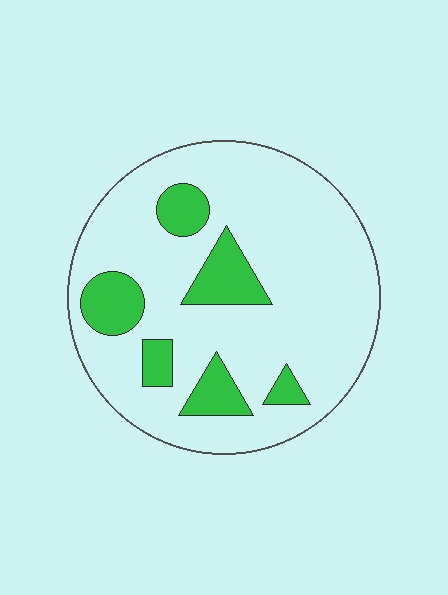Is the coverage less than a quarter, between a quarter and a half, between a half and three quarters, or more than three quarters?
Less than a quarter.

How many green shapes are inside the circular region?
6.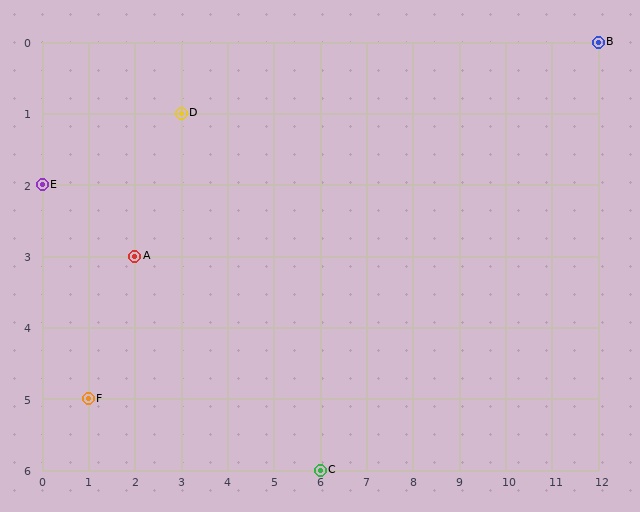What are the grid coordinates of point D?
Point D is at grid coordinates (3, 1).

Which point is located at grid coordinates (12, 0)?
Point B is at (12, 0).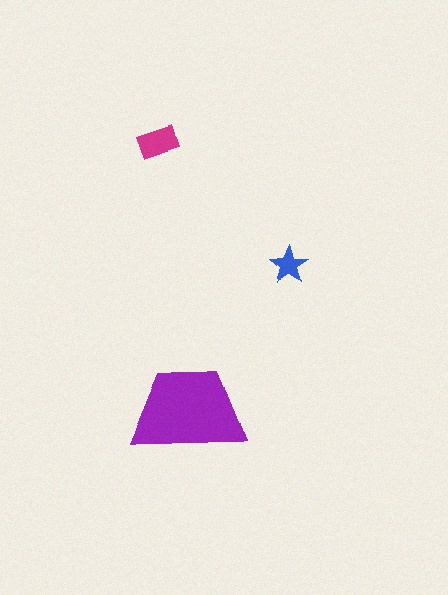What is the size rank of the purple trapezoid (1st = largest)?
1st.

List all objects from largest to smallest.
The purple trapezoid, the magenta rectangle, the blue star.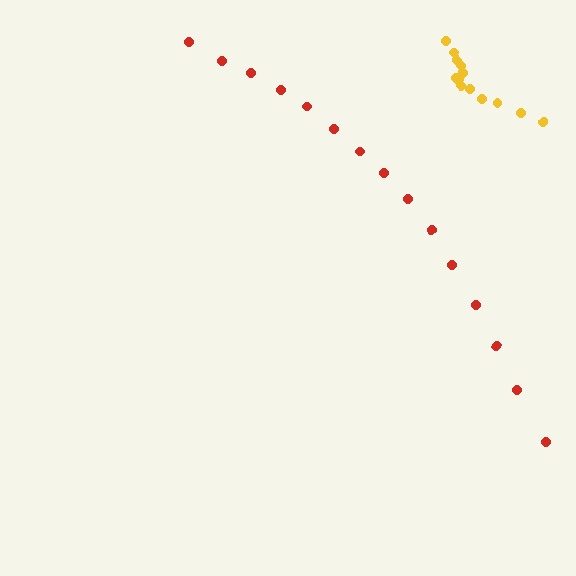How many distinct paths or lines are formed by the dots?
There are 2 distinct paths.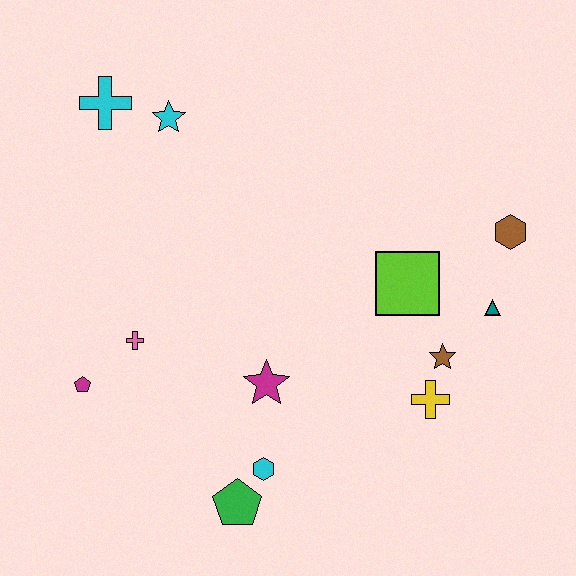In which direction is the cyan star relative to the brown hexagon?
The cyan star is to the left of the brown hexagon.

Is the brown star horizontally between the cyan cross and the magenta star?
No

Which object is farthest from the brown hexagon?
The magenta pentagon is farthest from the brown hexagon.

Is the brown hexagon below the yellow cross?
No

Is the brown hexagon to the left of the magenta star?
No